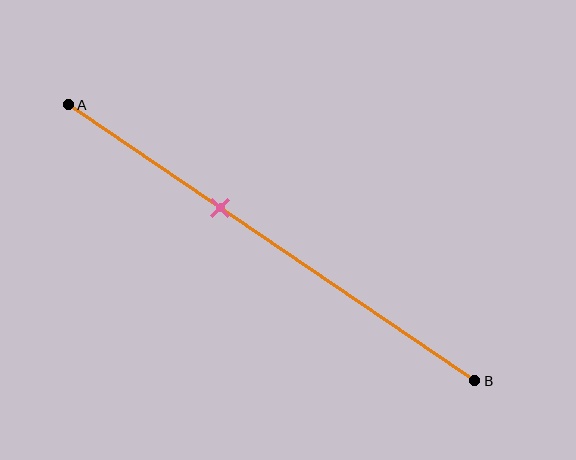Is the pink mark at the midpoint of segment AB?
No, the mark is at about 35% from A, not at the 50% midpoint.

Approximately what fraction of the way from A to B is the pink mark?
The pink mark is approximately 35% of the way from A to B.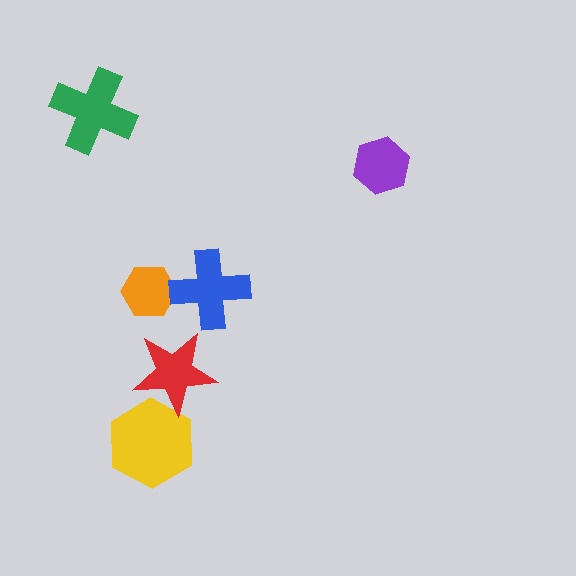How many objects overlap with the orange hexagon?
1 object overlaps with the orange hexagon.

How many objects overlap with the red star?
1 object overlaps with the red star.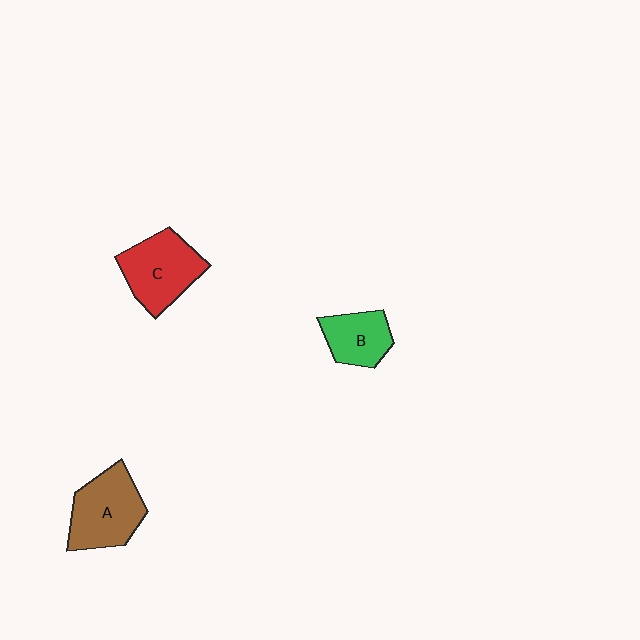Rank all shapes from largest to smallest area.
From largest to smallest: A (brown), C (red), B (green).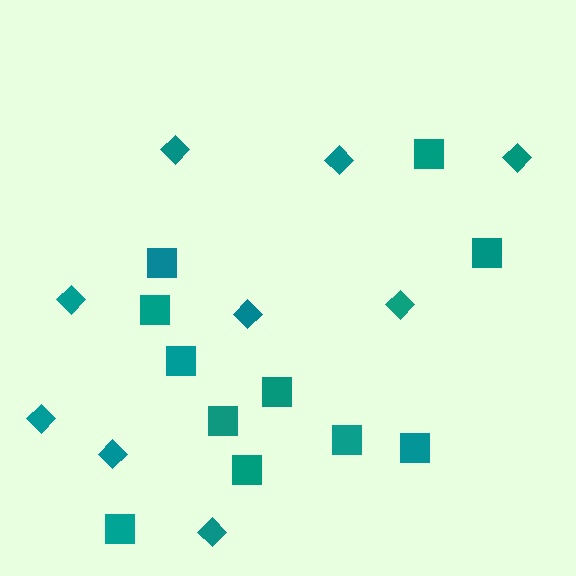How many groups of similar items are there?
There are 2 groups: one group of squares (11) and one group of diamonds (9).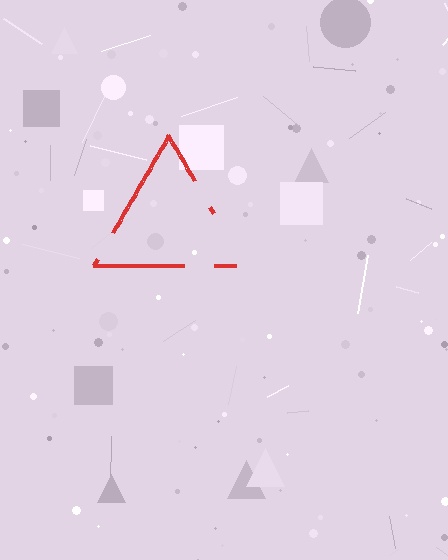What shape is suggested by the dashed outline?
The dashed outline suggests a triangle.